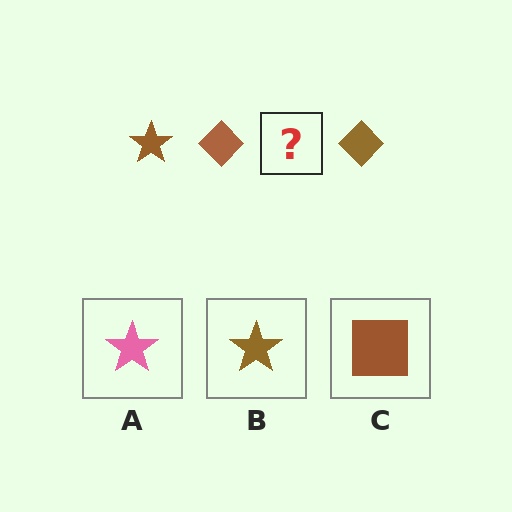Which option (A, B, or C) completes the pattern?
B.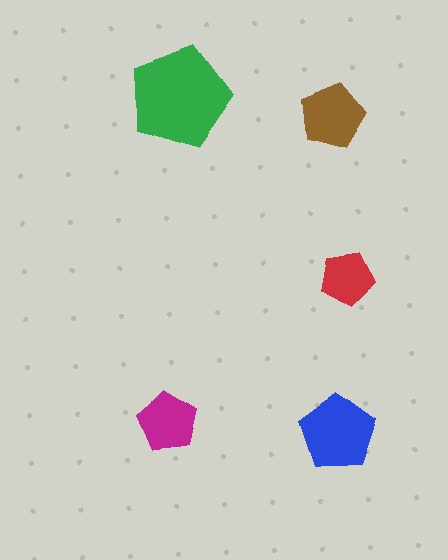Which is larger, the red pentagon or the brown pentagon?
The brown one.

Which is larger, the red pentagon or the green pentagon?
The green one.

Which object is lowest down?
The blue pentagon is bottommost.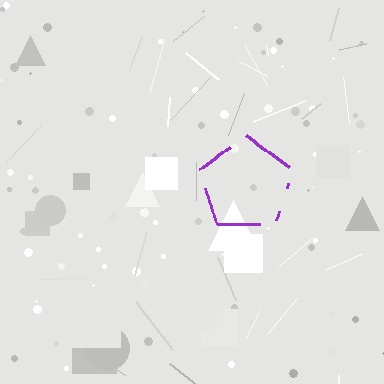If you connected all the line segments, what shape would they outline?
They would outline a pentagon.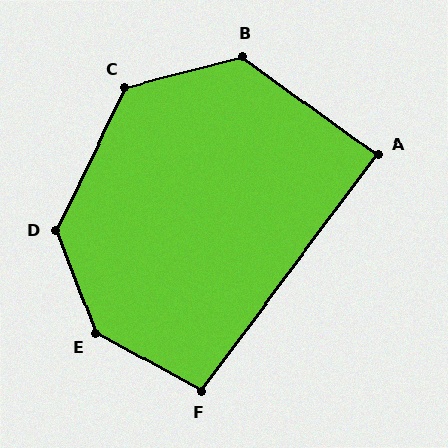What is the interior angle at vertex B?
Approximately 129 degrees (obtuse).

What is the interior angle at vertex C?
Approximately 131 degrees (obtuse).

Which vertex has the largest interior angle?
E, at approximately 140 degrees.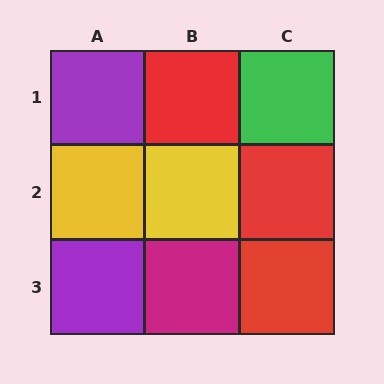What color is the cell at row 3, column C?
Red.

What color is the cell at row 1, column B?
Red.